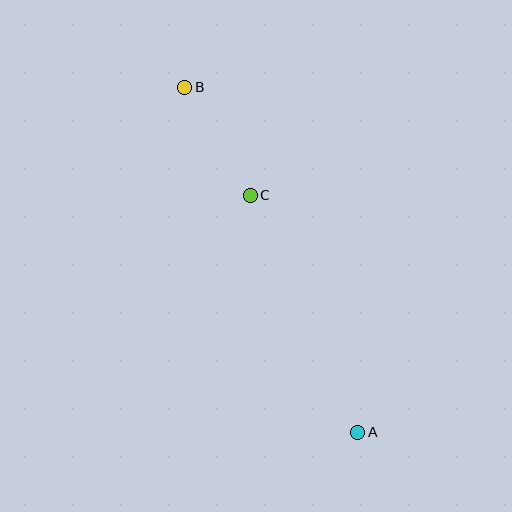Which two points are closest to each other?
Points B and C are closest to each other.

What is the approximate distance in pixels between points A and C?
The distance between A and C is approximately 260 pixels.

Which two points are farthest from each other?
Points A and B are farthest from each other.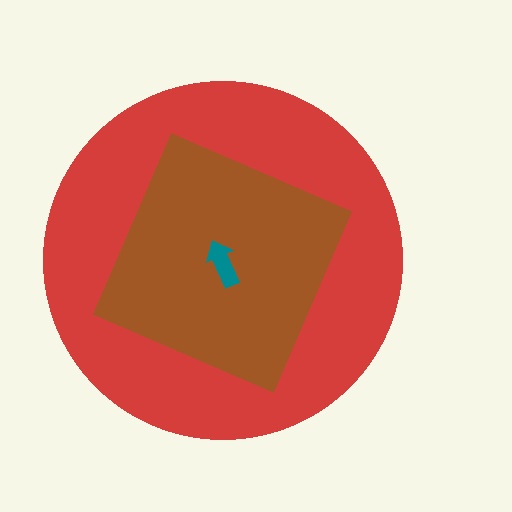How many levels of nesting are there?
3.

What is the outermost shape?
The red circle.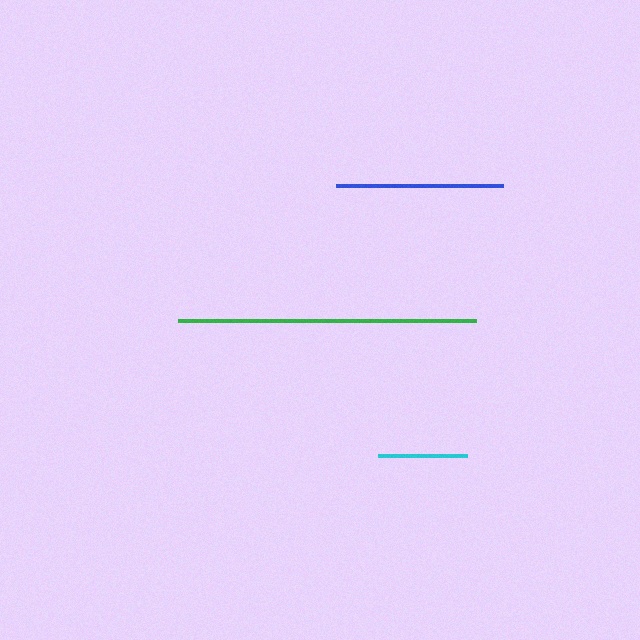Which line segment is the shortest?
The cyan line is the shortest at approximately 90 pixels.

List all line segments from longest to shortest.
From longest to shortest: green, blue, cyan.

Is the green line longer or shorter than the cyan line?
The green line is longer than the cyan line.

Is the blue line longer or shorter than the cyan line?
The blue line is longer than the cyan line.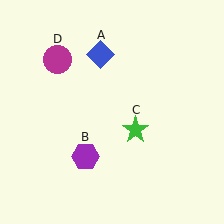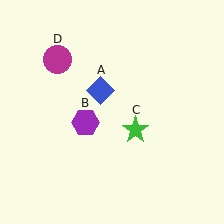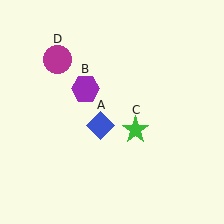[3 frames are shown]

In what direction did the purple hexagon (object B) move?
The purple hexagon (object B) moved up.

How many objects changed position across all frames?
2 objects changed position: blue diamond (object A), purple hexagon (object B).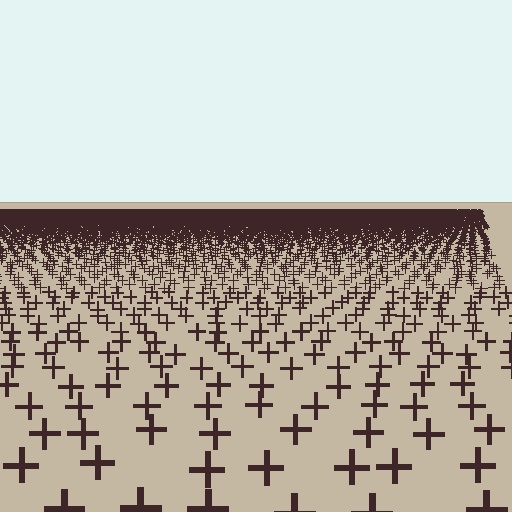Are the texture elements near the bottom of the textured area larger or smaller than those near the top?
Larger. Near the bottom, elements are closer to the viewer and appear at a bigger on-screen size.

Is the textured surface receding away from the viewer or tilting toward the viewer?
The surface is receding away from the viewer. Texture elements get smaller and denser toward the top.